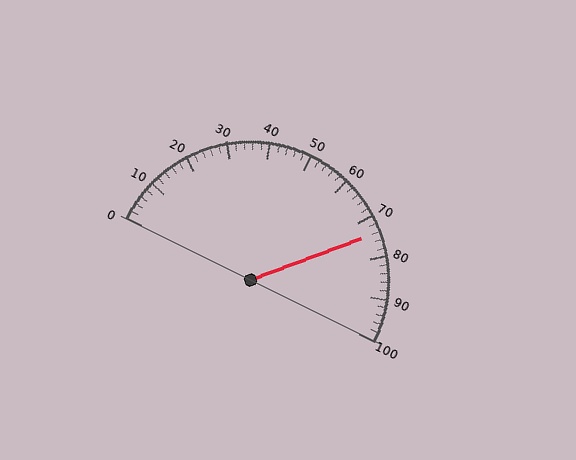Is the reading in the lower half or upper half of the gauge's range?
The reading is in the upper half of the range (0 to 100).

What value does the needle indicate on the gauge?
The needle indicates approximately 74.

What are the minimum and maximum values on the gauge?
The gauge ranges from 0 to 100.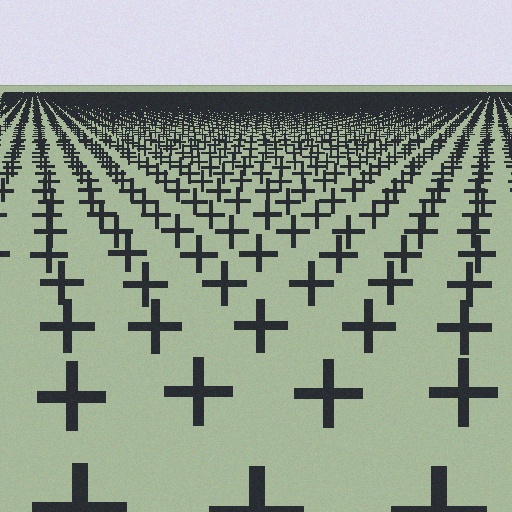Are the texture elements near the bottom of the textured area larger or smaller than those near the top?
Larger. Near the bottom, elements are closer to the viewer and appear at a bigger on-screen size.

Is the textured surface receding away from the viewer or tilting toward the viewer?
The surface is receding away from the viewer. Texture elements get smaller and denser toward the top.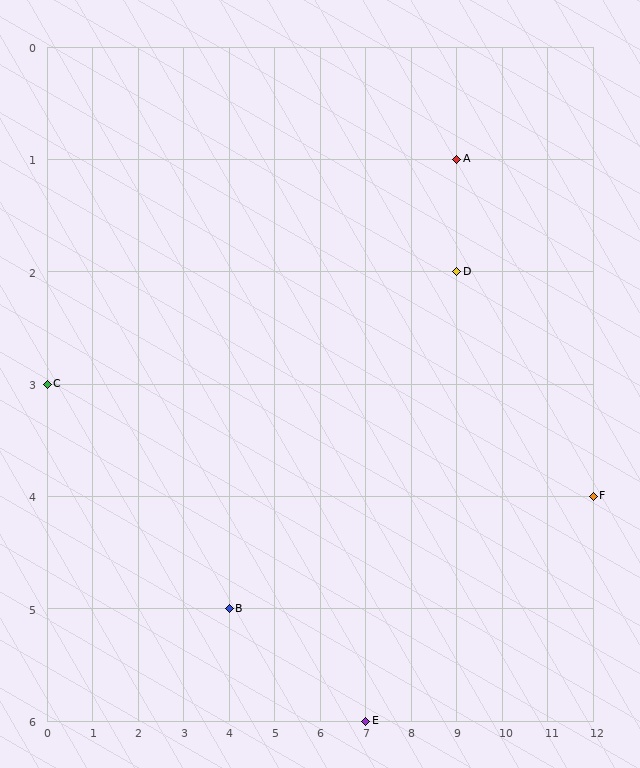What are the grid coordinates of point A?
Point A is at grid coordinates (9, 1).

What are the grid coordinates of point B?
Point B is at grid coordinates (4, 5).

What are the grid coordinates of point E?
Point E is at grid coordinates (7, 6).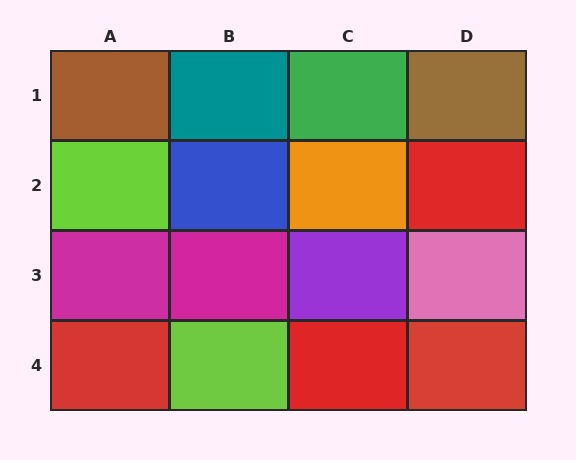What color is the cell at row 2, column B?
Blue.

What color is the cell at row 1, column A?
Brown.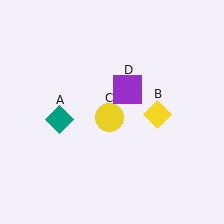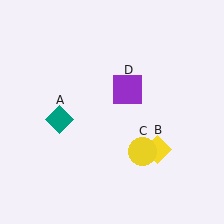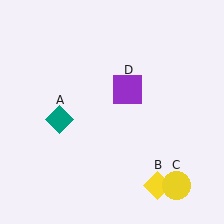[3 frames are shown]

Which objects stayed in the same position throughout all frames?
Teal diamond (object A) and purple square (object D) remained stationary.